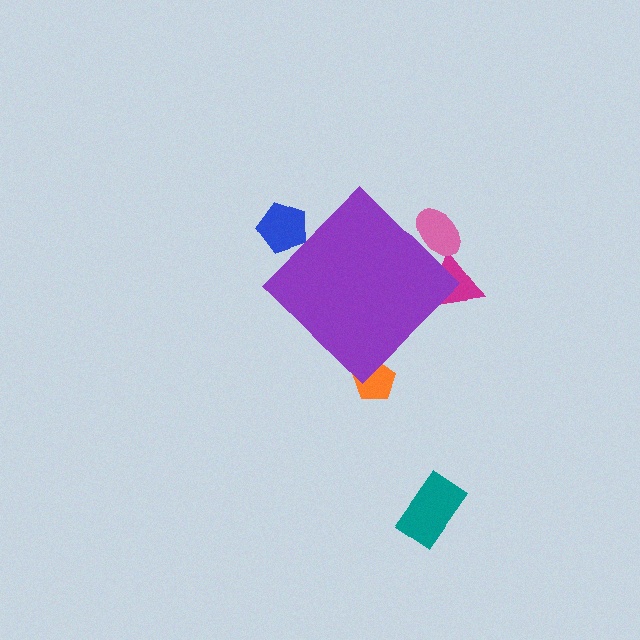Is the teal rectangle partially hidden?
No, the teal rectangle is fully visible.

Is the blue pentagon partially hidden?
Yes, the blue pentagon is partially hidden behind the purple diamond.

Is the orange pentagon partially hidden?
Yes, the orange pentagon is partially hidden behind the purple diamond.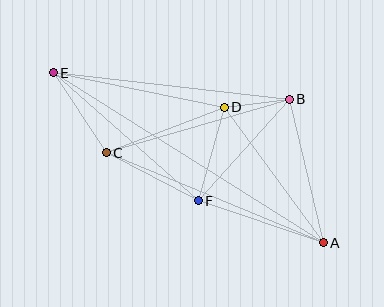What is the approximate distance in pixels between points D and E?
The distance between D and E is approximately 174 pixels.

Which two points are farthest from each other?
Points A and E are farthest from each other.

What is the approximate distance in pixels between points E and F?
The distance between E and F is approximately 193 pixels.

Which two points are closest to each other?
Points B and D are closest to each other.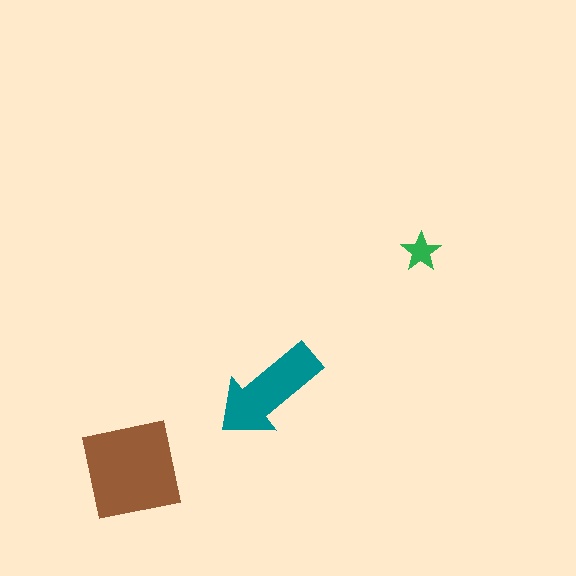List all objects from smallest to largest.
The green star, the teal arrow, the brown square.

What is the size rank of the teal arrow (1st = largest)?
2nd.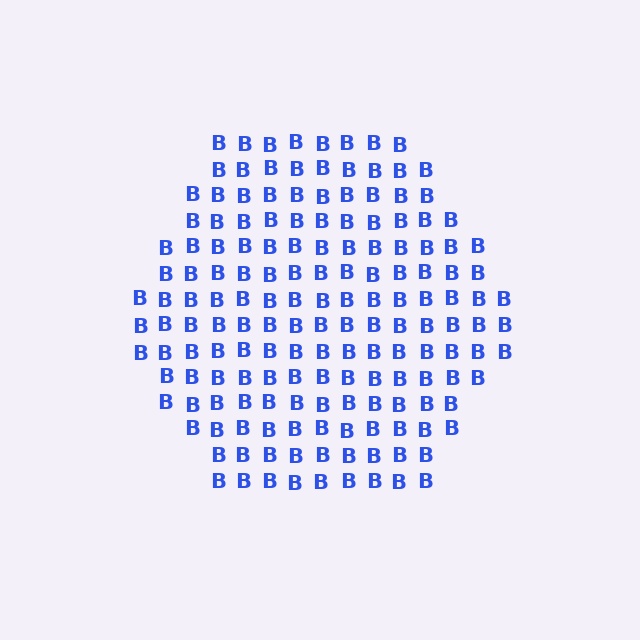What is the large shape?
The large shape is a hexagon.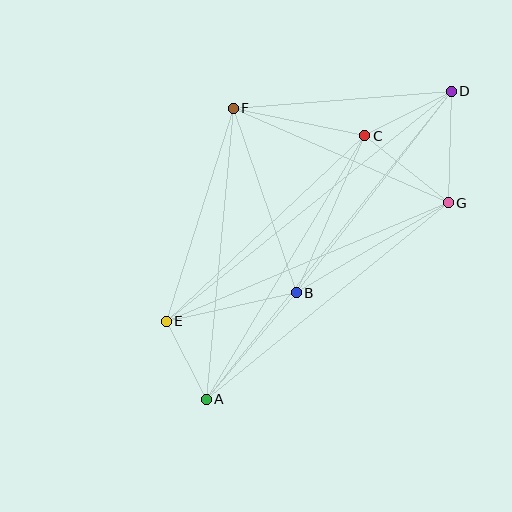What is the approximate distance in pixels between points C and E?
The distance between C and E is approximately 272 pixels.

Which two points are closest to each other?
Points A and E are closest to each other.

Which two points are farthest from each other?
Points A and D are farthest from each other.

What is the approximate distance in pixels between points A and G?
The distance between A and G is approximately 312 pixels.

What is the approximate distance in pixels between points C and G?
The distance between C and G is approximately 107 pixels.